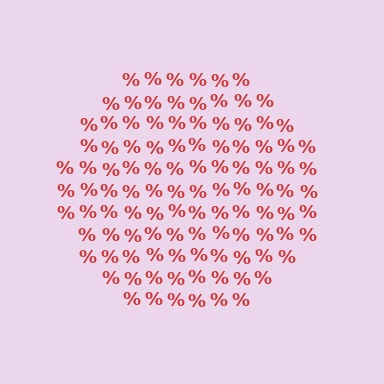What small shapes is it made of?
It is made of small percent signs.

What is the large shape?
The large shape is a circle.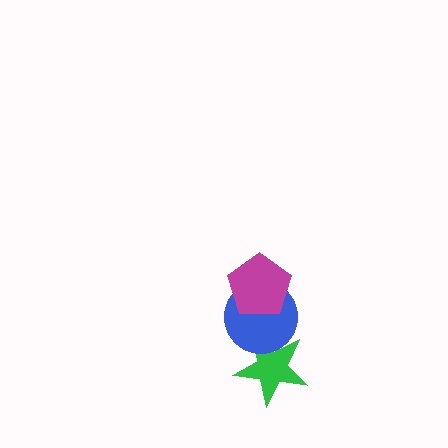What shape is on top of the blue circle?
The magenta pentagon is on top of the blue circle.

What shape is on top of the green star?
The blue circle is on top of the green star.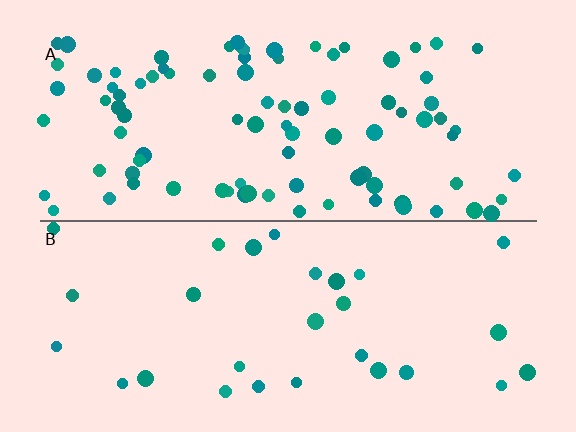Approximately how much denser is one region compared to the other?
Approximately 3.2× — region A over region B.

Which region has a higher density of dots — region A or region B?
A (the top).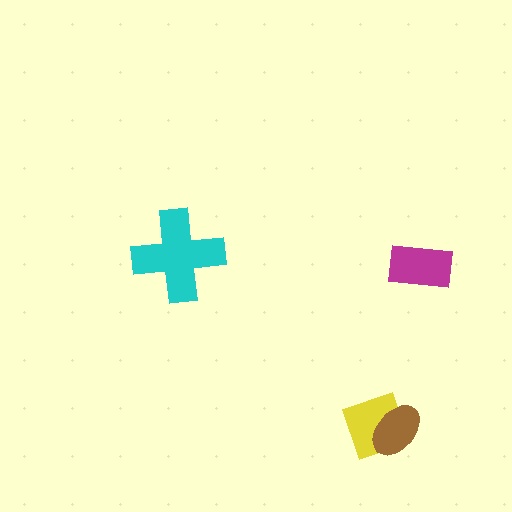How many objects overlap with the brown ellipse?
1 object overlaps with the brown ellipse.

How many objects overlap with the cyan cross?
0 objects overlap with the cyan cross.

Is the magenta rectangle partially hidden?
No, no other shape covers it.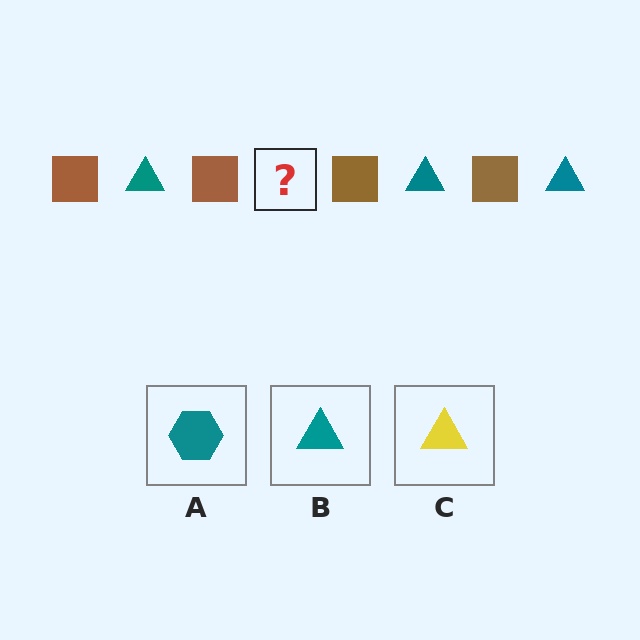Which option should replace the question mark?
Option B.